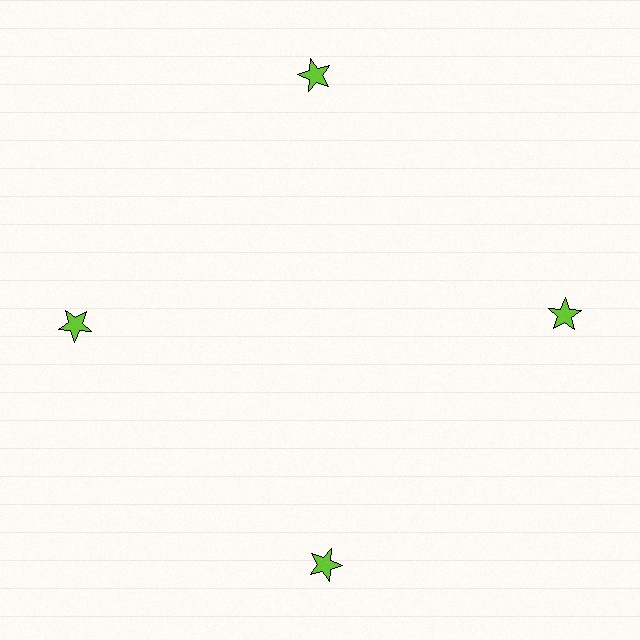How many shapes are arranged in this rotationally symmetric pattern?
There are 4 shapes, arranged in 4 groups of 1.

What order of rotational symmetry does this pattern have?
This pattern has 4-fold rotational symmetry.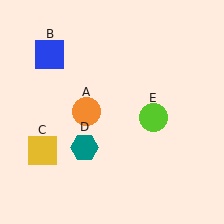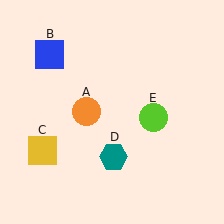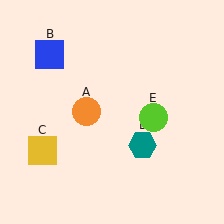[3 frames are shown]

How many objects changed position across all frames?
1 object changed position: teal hexagon (object D).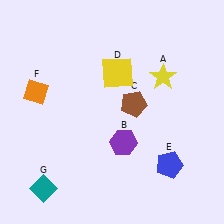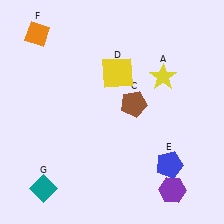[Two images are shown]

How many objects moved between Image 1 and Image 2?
2 objects moved between the two images.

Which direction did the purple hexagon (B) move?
The purple hexagon (B) moved right.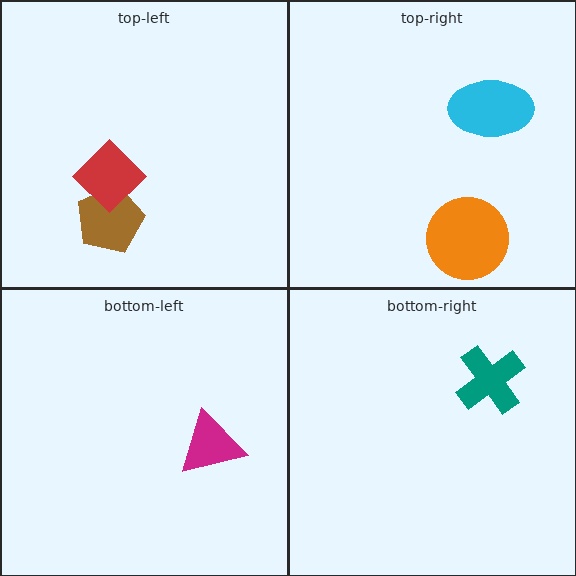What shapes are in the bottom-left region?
The magenta triangle.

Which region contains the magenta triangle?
The bottom-left region.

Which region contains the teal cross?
The bottom-right region.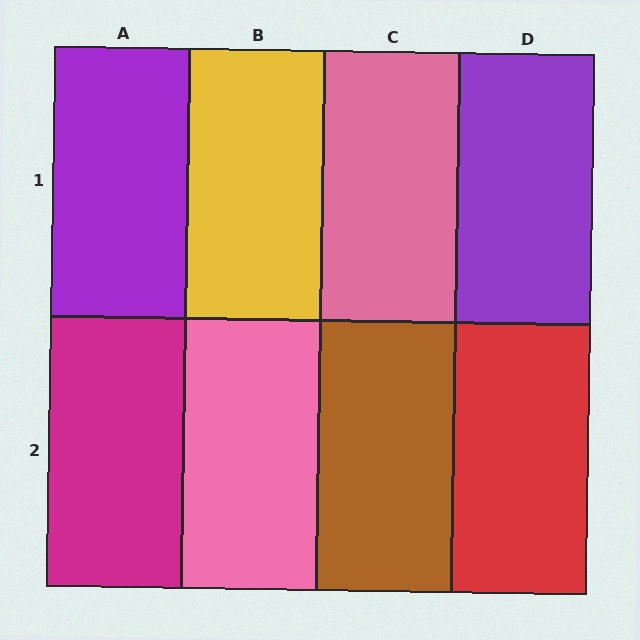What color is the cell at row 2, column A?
Magenta.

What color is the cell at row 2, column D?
Red.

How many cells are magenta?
1 cell is magenta.